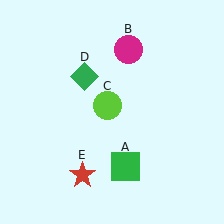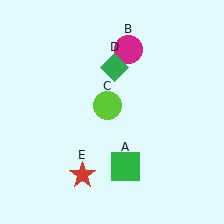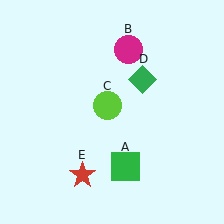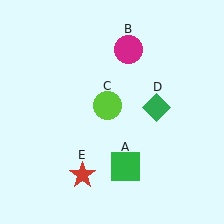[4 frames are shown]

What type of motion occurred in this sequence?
The green diamond (object D) rotated clockwise around the center of the scene.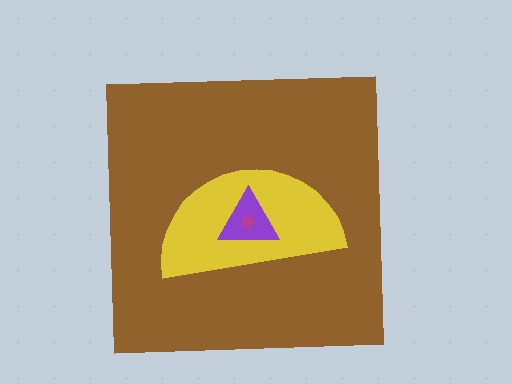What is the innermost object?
The magenta star.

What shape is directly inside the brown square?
The yellow semicircle.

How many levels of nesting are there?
4.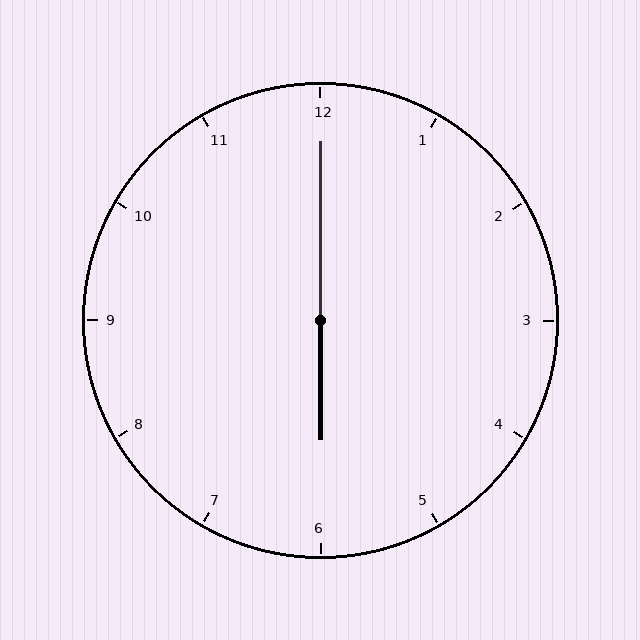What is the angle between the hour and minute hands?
Approximately 180 degrees.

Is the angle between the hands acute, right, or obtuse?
It is obtuse.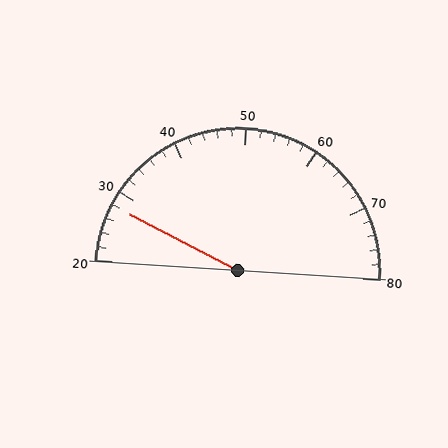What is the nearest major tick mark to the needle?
The nearest major tick mark is 30.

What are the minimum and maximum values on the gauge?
The gauge ranges from 20 to 80.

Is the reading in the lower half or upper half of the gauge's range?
The reading is in the lower half of the range (20 to 80).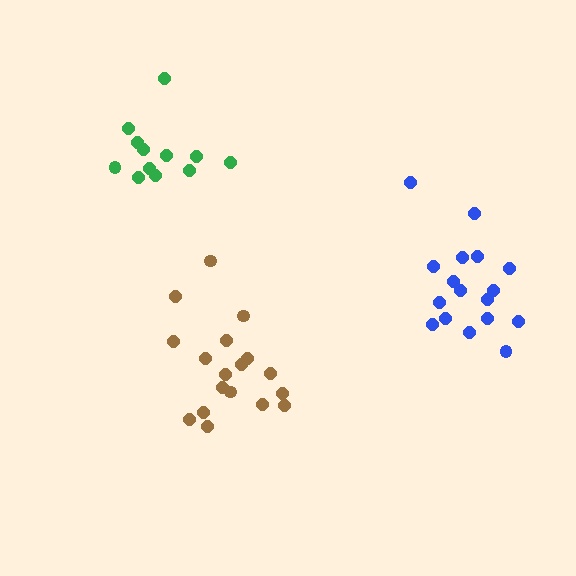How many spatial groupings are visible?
There are 3 spatial groupings.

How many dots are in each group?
Group 1: 18 dots, Group 2: 17 dots, Group 3: 12 dots (47 total).